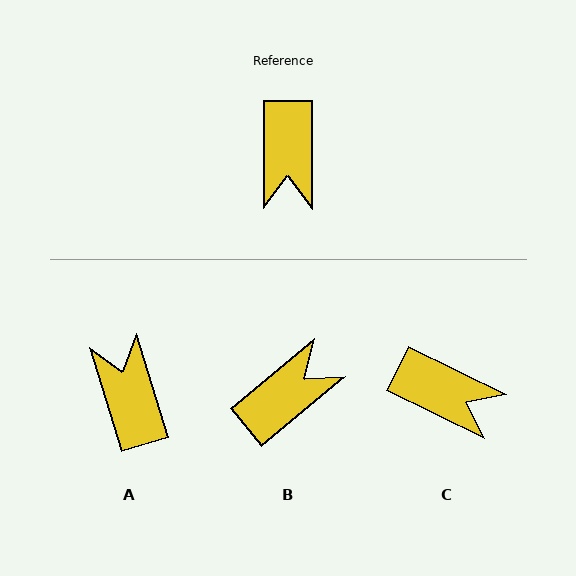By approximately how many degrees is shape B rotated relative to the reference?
Approximately 130 degrees counter-clockwise.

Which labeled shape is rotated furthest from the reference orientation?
A, about 162 degrees away.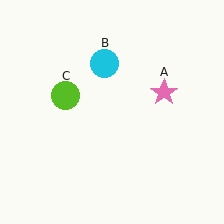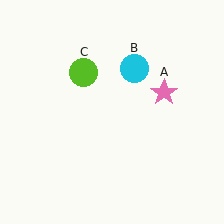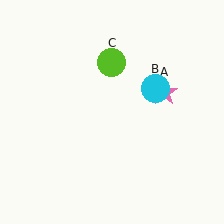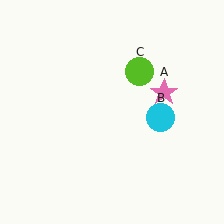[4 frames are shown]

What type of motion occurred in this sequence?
The cyan circle (object B), lime circle (object C) rotated clockwise around the center of the scene.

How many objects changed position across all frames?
2 objects changed position: cyan circle (object B), lime circle (object C).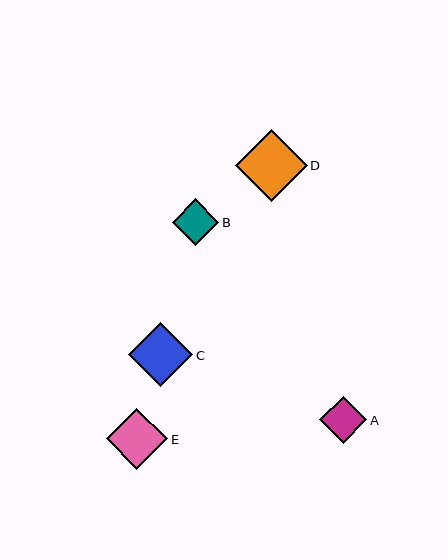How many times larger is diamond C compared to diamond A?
Diamond C is approximately 1.4 times the size of diamond A.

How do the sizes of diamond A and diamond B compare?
Diamond A and diamond B are approximately the same size.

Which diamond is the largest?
Diamond D is the largest with a size of approximately 71 pixels.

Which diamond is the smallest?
Diamond B is the smallest with a size of approximately 47 pixels.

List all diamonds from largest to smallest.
From largest to smallest: D, C, E, A, B.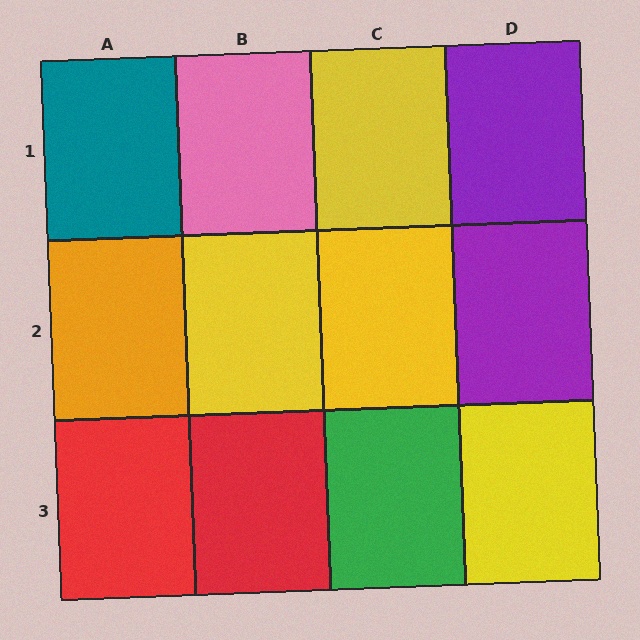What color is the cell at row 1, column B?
Pink.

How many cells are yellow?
4 cells are yellow.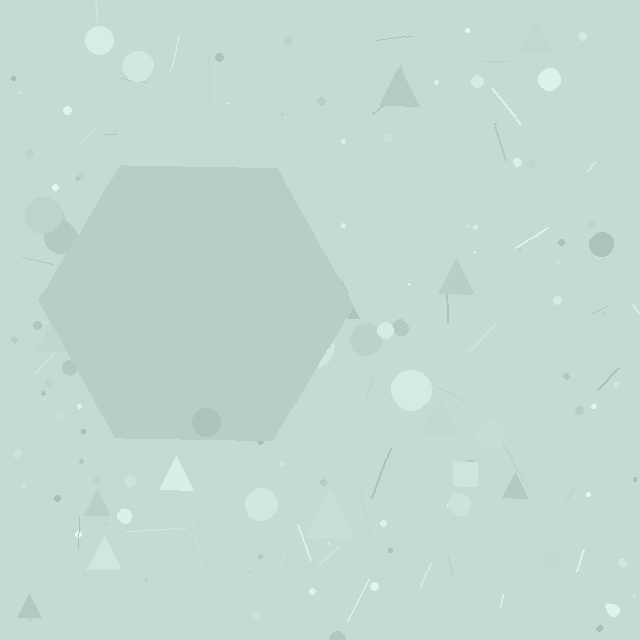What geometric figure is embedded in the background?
A hexagon is embedded in the background.